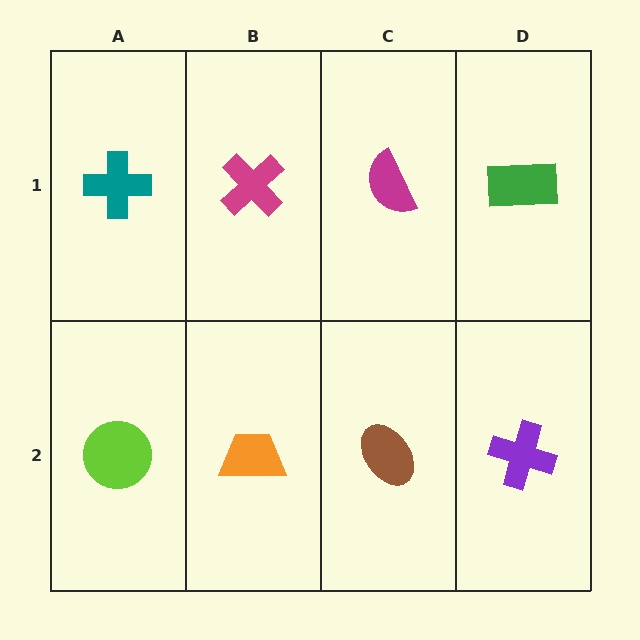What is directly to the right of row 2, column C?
A purple cross.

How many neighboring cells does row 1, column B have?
3.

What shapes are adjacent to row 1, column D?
A purple cross (row 2, column D), a magenta semicircle (row 1, column C).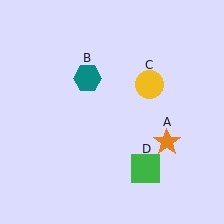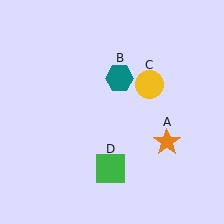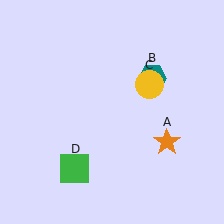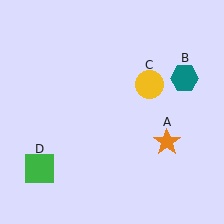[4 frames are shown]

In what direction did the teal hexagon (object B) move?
The teal hexagon (object B) moved right.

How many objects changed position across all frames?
2 objects changed position: teal hexagon (object B), green square (object D).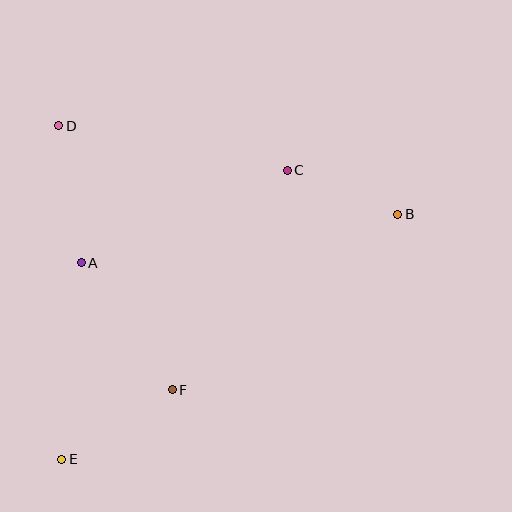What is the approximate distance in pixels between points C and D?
The distance between C and D is approximately 233 pixels.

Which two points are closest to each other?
Points B and C are closest to each other.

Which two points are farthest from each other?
Points B and E are farthest from each other.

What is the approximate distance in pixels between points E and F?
The distance between E and F is approximately 131 pixels.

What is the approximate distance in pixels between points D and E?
The distance between D and E is approximately 334 pixels.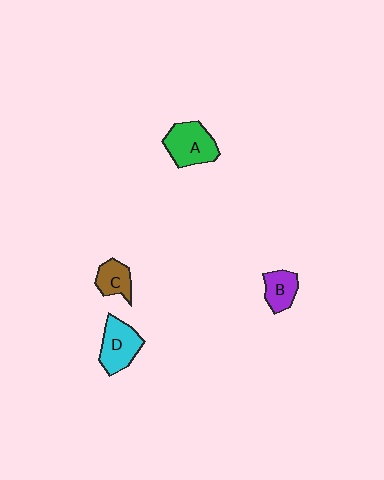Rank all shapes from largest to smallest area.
From largest to smallest: A (green), D (cyan), B (purple), C (brown).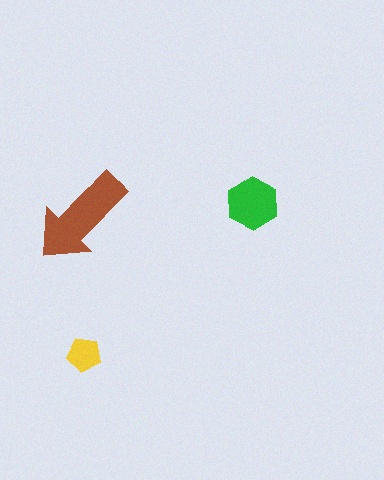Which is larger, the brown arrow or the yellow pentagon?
The brown arrow.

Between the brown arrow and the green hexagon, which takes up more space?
The brown arrow.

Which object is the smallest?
The yellow pentagon.